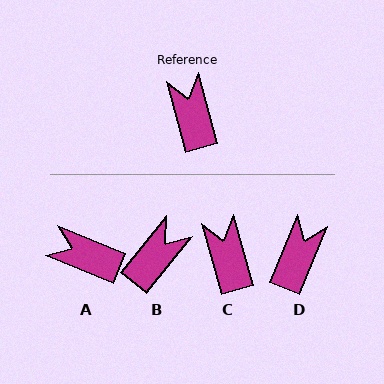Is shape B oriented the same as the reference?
No, it is off by about 54 degrees.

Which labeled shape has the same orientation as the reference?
C.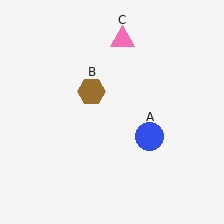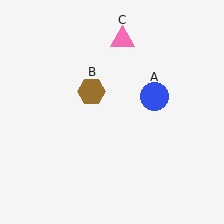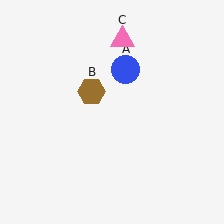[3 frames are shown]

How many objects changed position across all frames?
1 object changed position: blue circle (object A).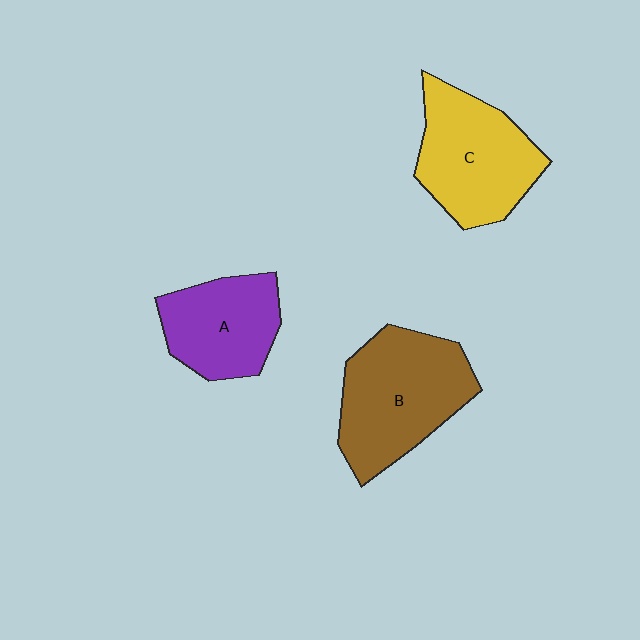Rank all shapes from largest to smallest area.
From largest to smallest: B (brown), C (yellow), A (purple).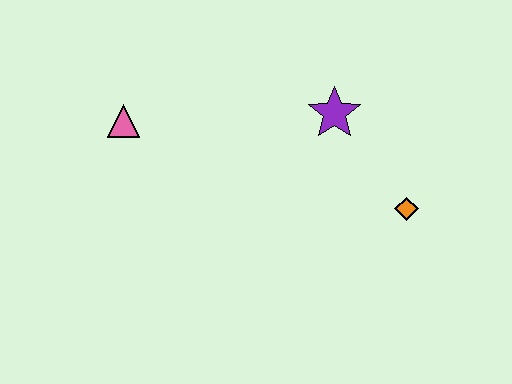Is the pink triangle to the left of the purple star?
Yes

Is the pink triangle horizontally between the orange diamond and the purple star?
No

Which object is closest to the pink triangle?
The purple star is closest to the pink triangle.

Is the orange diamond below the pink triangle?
Yes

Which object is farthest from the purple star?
The pink triangle is farthest from the purple star.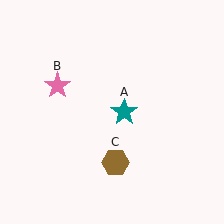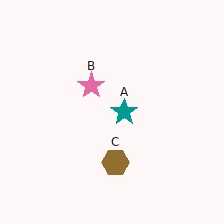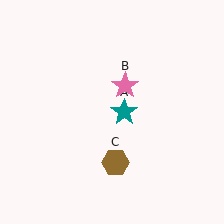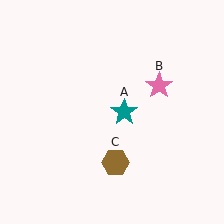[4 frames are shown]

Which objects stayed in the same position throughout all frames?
Teal star (object A) and brown hexagon (object C) remained stationary.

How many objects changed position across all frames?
1 object changed position: pink star (object B).